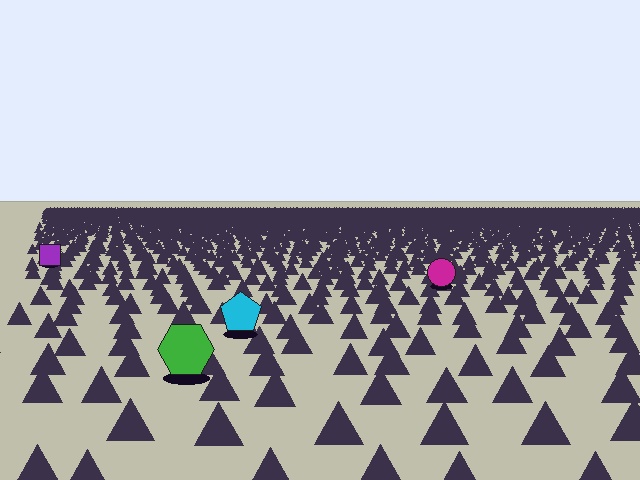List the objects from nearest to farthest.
From nearest to farthest: the green hexagon, the cyan pentagon, the magenta circle, the purple square.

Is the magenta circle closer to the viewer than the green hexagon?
No. The green hexagon is closer — you can tell from the texture gradient: the ground texture is coarser near it.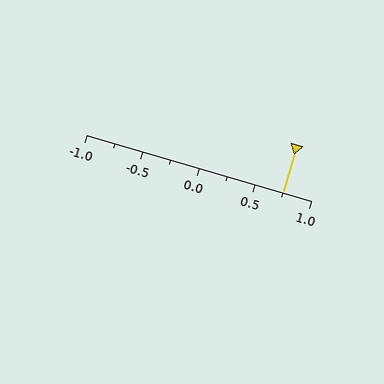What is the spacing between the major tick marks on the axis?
The major ticks are spaced 0.5 apart.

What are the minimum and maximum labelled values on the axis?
The axis runs from -1.0 to 1.0.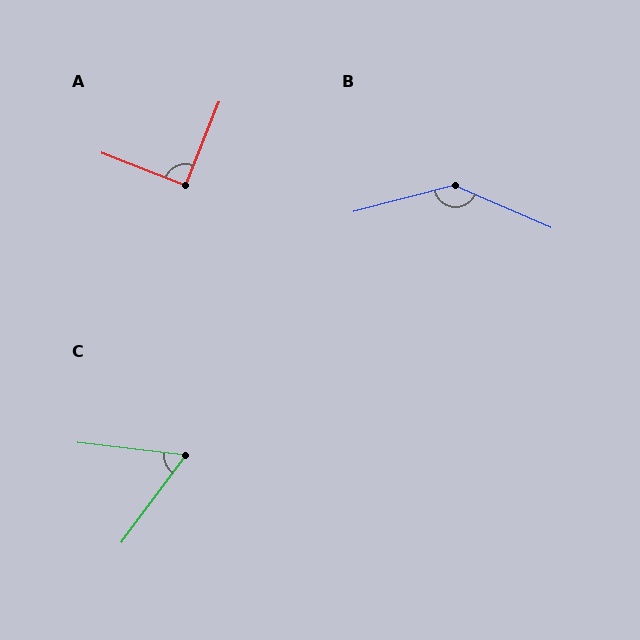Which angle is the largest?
B, at approximately 142 degrees.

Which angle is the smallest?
C, at approximately 61 degrees.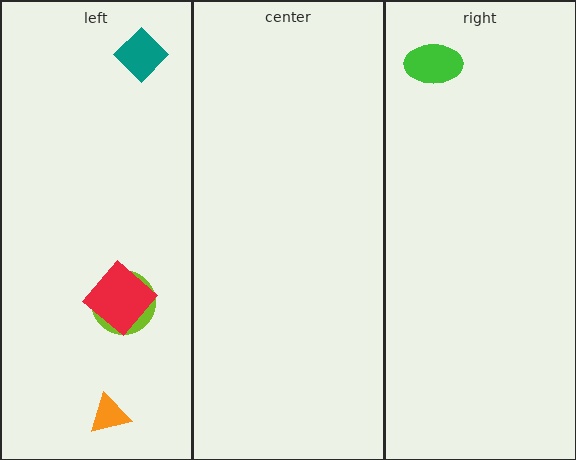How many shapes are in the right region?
1.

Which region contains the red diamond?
The left region.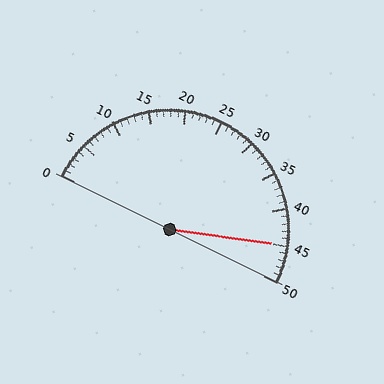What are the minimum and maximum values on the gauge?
The gauge ranges from 0 to 50.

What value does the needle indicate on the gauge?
The needle indicates approximately 45.